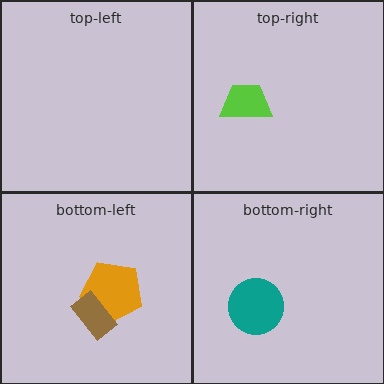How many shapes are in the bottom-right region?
1.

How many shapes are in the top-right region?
1.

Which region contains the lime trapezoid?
The top-right region.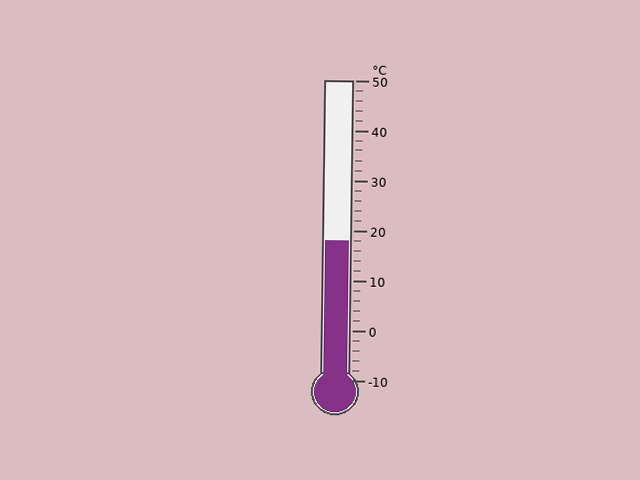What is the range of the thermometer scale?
The thermometer scale ranges from -10°C to 50°C.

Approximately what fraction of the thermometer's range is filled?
The thermometer is filled to approximately 45% of its range.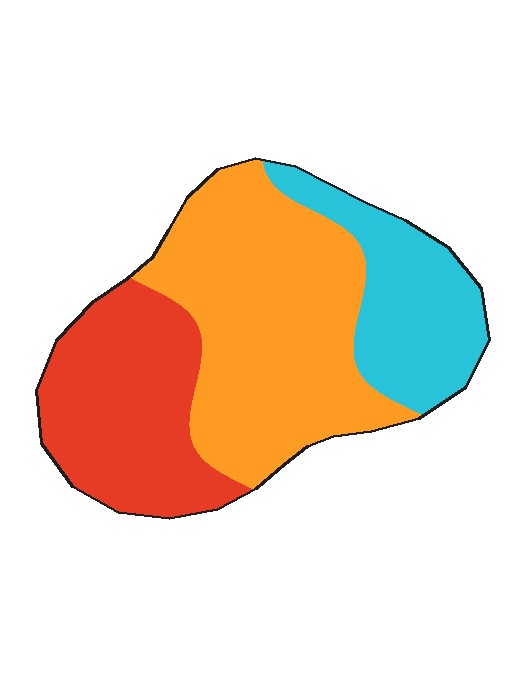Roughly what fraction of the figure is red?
Red covers 31% of the figure.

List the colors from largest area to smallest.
From largest to smallest: orange, red, cyan.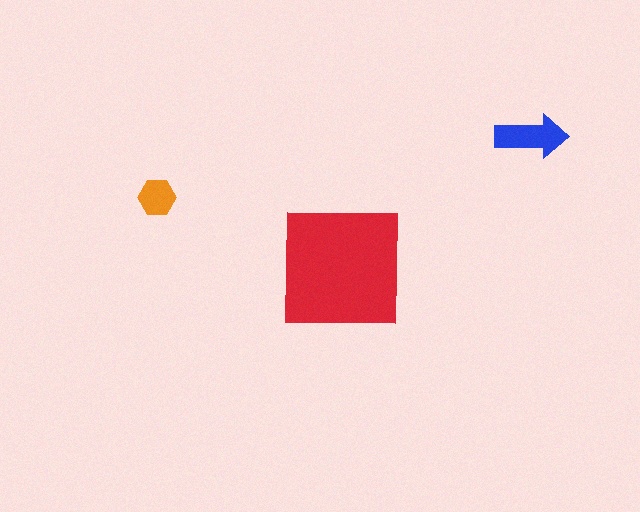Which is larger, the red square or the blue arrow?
The red square.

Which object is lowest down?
The red square is bottommost.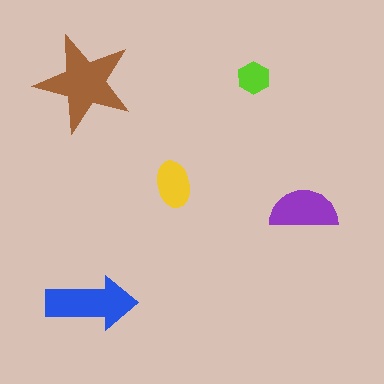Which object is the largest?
The brown star.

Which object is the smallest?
The lime hexagon.